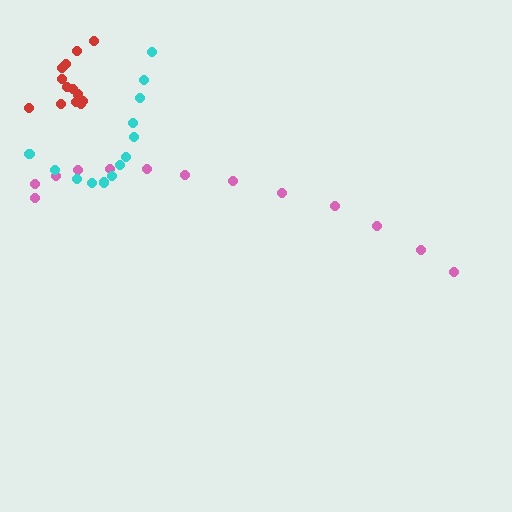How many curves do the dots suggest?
There are 3 distinct paths.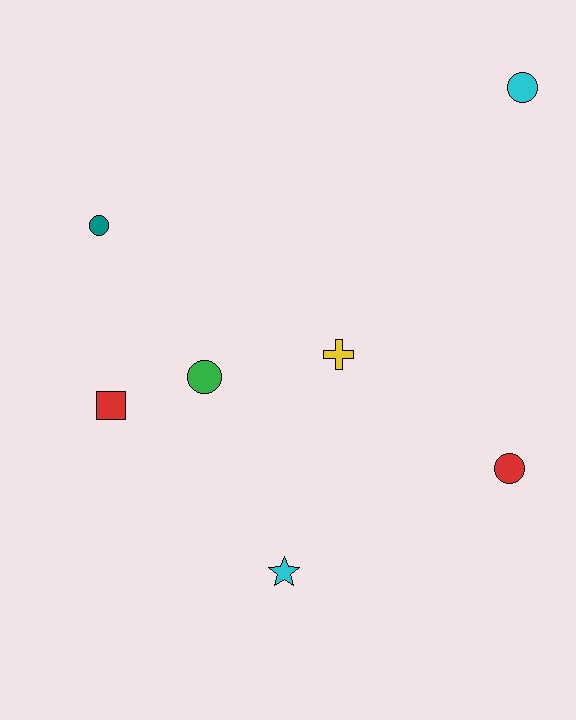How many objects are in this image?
There are 7 objects.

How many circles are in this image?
There are 4 circles.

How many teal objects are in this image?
There is 1 teal object.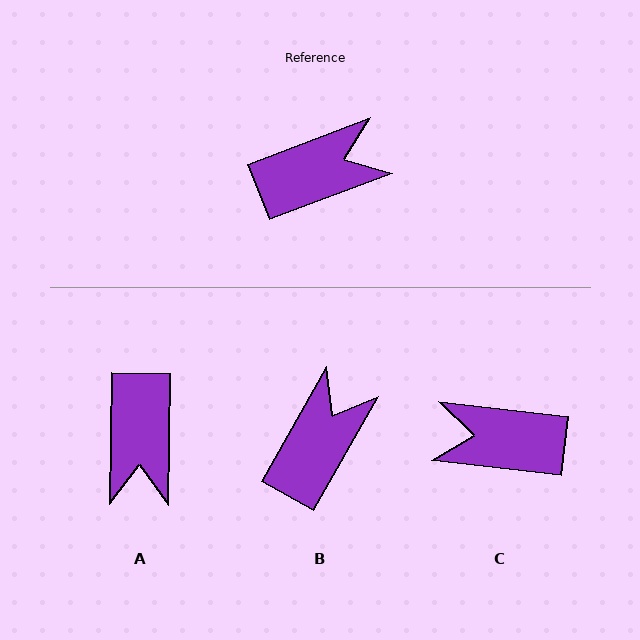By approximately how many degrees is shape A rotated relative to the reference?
Approximately 112 degrees clockwise.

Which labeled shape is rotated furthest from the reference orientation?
C, about 153 degrees away.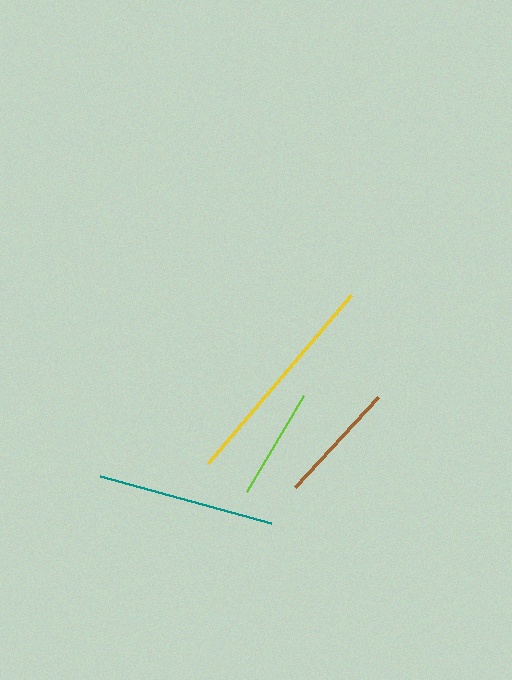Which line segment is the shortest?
The lime line is the shortest at approximately 112 pixels.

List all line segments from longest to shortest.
From longest to shortest: yellow, teal, brown, lime.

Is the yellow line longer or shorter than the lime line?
The yellow line is longer than the lime line.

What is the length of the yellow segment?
The yellow segment is approximately 220 pixels long.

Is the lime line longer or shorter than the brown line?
The brown line is longer than the lime line.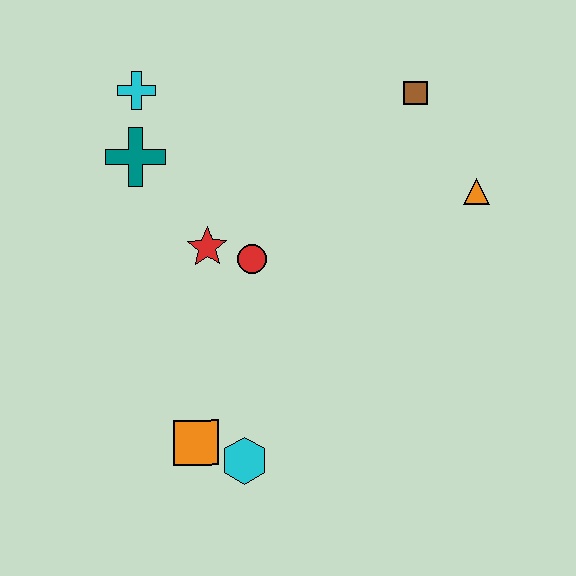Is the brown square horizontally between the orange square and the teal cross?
No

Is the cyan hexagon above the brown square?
No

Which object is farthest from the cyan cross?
The cyan hexagon is farthest from the cyan cross.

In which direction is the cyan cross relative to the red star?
The cyan cross is above the red star.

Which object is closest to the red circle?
The red star is closest to the red circle.